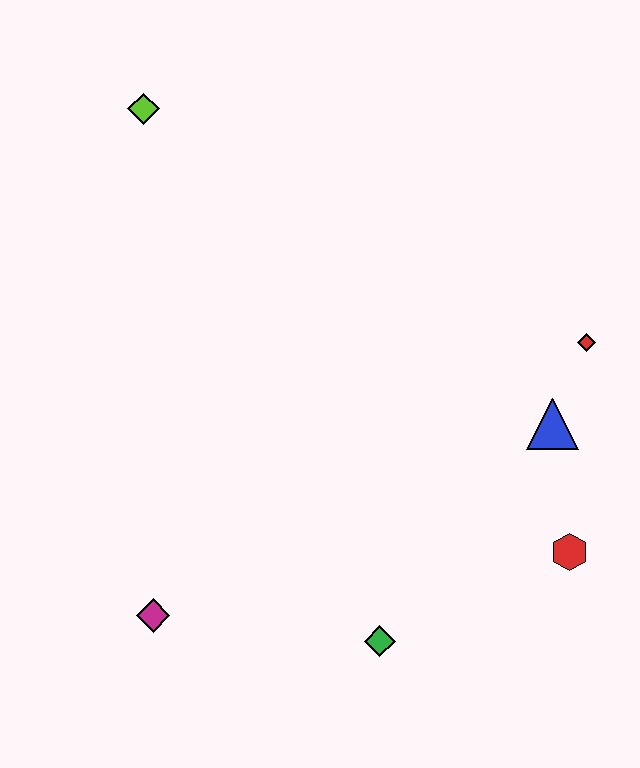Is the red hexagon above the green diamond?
Yes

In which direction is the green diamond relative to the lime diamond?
The green diamond is below the lime diamond.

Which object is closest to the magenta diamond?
The green diamond is closest to the magenta diamond.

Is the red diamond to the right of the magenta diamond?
Yes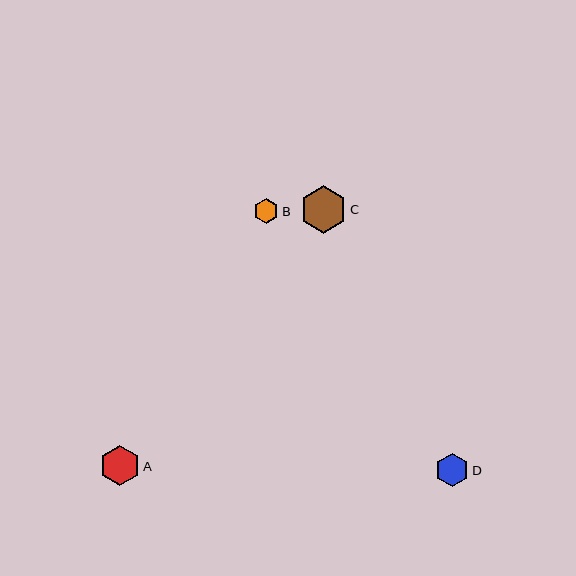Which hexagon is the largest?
Hexagon C is the largest with a size of approximately 47 pixels.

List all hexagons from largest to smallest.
From largest to smallest: C, A, D, B.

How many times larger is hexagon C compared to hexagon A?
Hexagon C is approximately 1.2 times the size of hexagon A.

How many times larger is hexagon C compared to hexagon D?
Hexagon C is approximately 1.4 times the size of hexagon D.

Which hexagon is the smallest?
Hexagon B is the smallest with a size of approximately 25 pixels.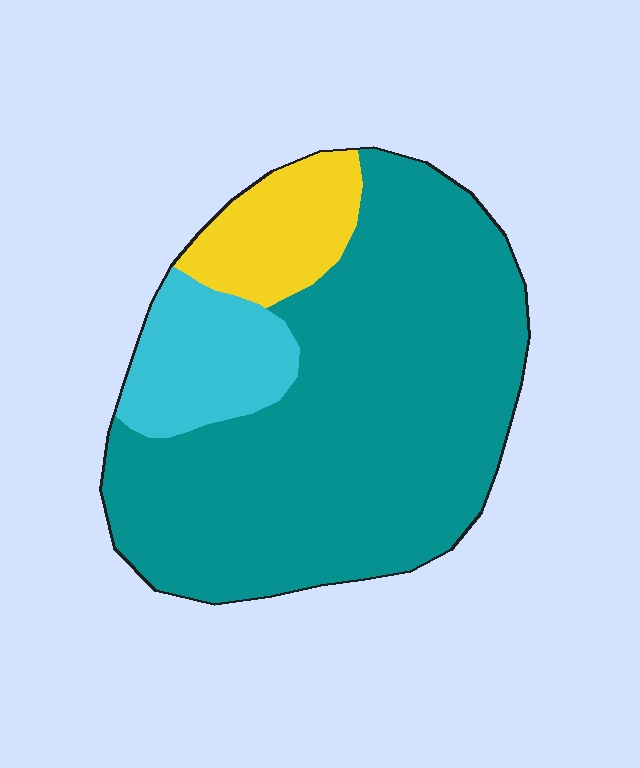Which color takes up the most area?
Teal, at roughly 75%.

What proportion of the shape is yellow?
Yellow takes up about one eighth (1/8) of the shape.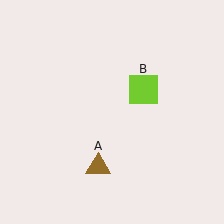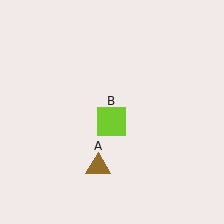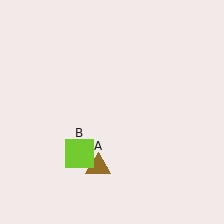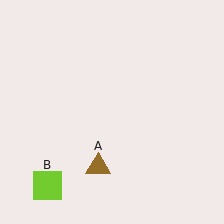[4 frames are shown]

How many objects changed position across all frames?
1 object changed position: lime square (object B).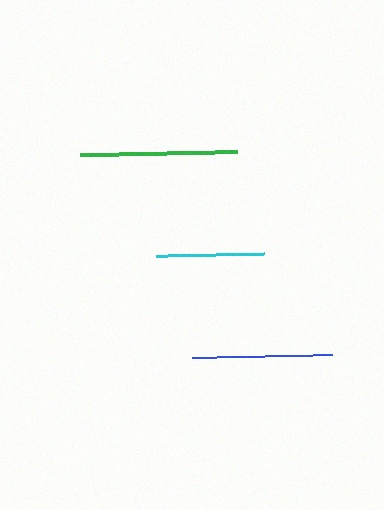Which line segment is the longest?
The green line is the longest at approximately 158 pixels.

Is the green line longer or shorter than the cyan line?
The green line is longer than the cyan line.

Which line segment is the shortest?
The cyan line is the shortest at approximately 108 pixels.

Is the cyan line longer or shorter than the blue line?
The blue line is longer than the cyan line.